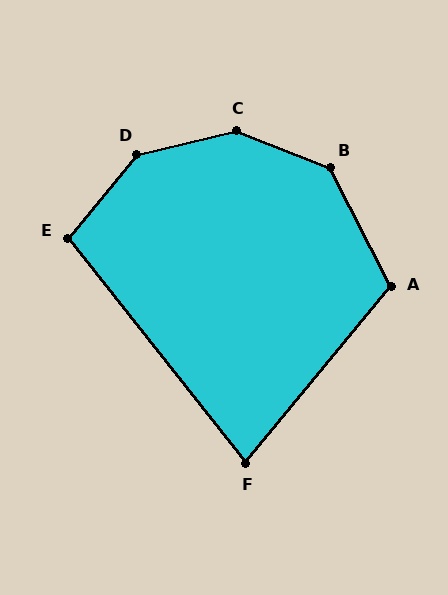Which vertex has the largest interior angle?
C, at approximately 145 degrees.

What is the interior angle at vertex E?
Approximately 102 degrees (obtuse).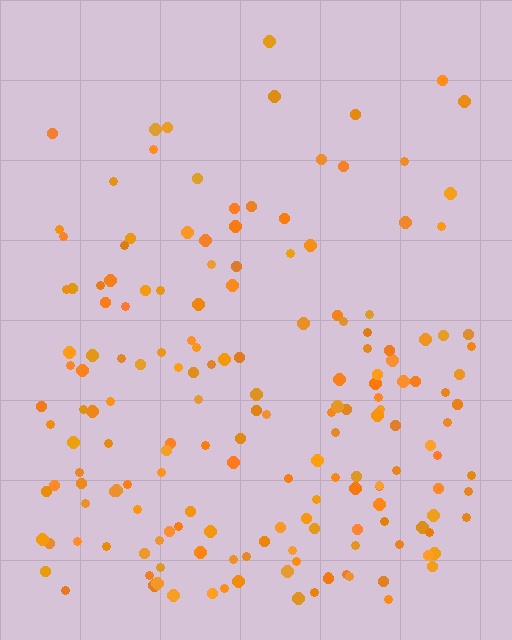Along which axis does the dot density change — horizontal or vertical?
Vertical.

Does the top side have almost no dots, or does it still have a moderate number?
Still a moderate number, just noticeably fewer than the bottom.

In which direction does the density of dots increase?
From top to bottom, with the bottom side densest.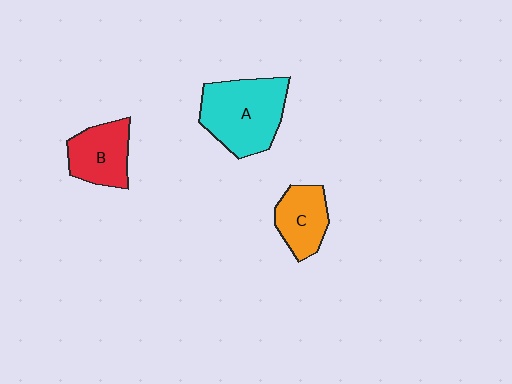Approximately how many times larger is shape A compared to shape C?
Approximately 1.7 times.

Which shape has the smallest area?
Shape C (orange).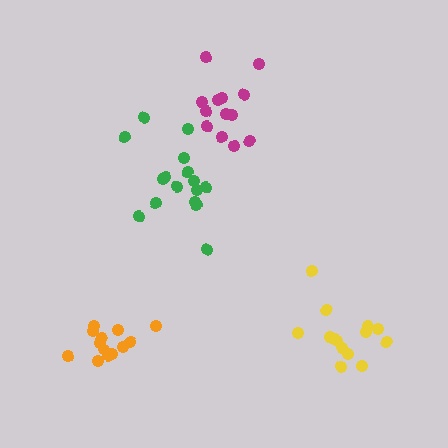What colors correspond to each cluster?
The clusters are colored: green, orange, yellow, magenta.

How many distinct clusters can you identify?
There are 4 distinct clusters.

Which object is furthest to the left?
The orange cluster is leftmost.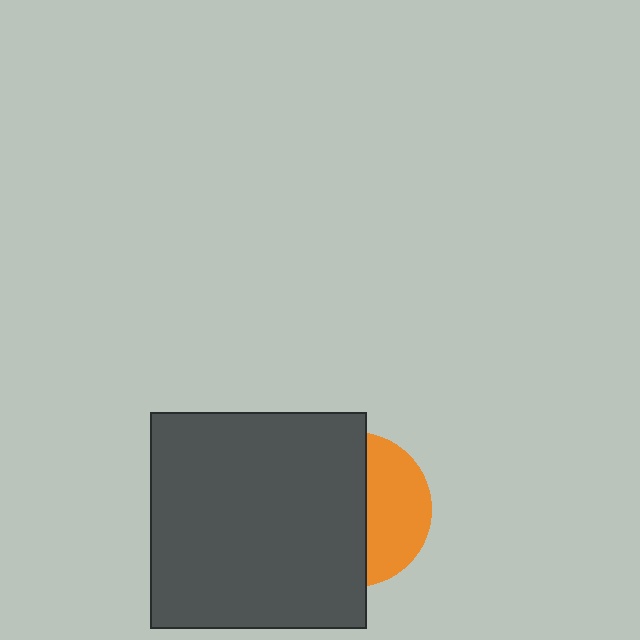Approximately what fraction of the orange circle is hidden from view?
Roughly 61% of the orange circle is hidden behind the dark gray square.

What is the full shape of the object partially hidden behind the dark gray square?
The partially hidden object is an orange circle.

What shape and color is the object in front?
The object in front is a dark gray square.